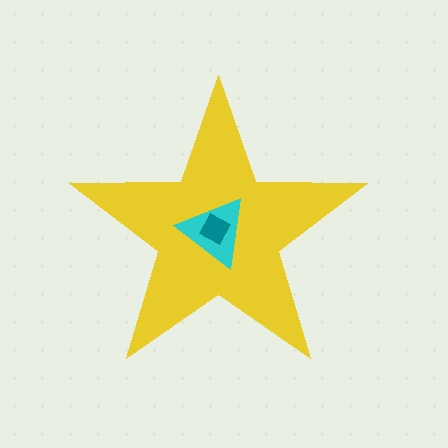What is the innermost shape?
The teal diamond.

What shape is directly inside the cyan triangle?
The teal diamond.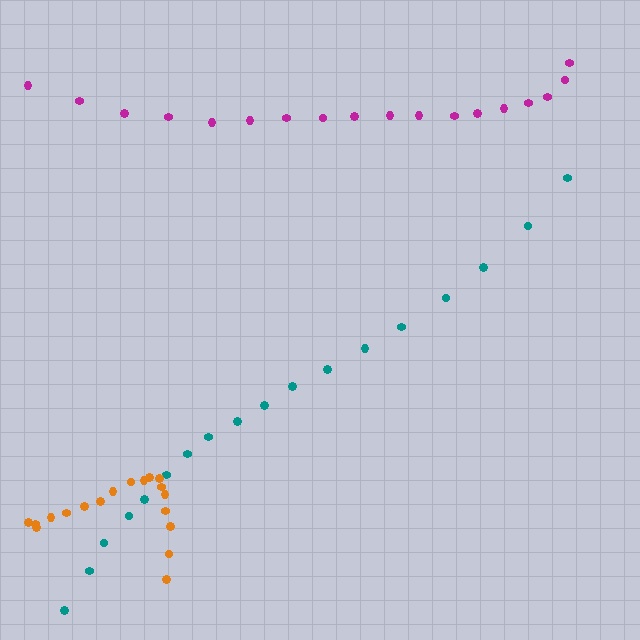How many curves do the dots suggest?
There are 3 distinct paths.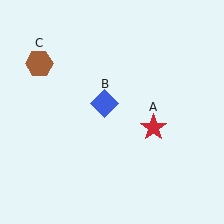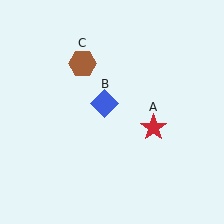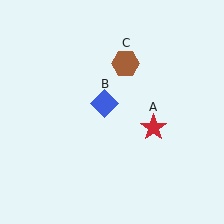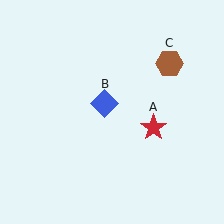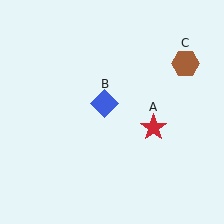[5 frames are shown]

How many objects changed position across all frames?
1 object changed position: brown hexagon (object C).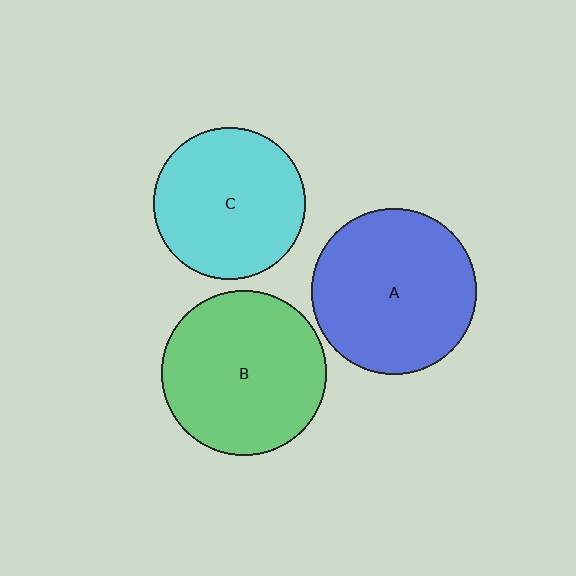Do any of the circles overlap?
No, none of the circles overlap.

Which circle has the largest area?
Circle A (blue).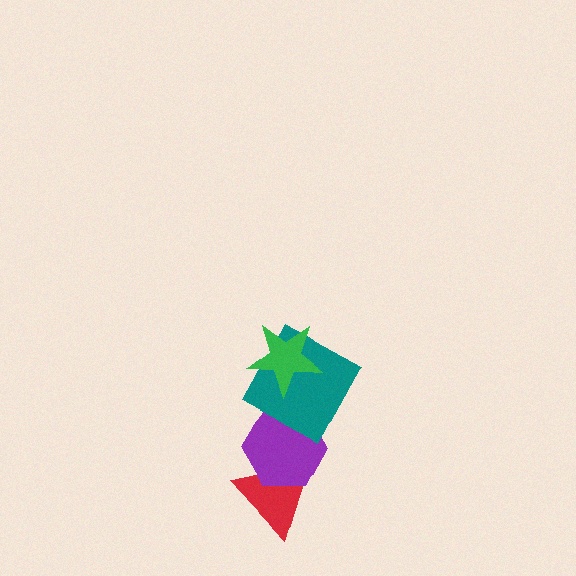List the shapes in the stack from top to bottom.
From top to bottom: the green star, the teal square, the purple hexagon, the red triangle.